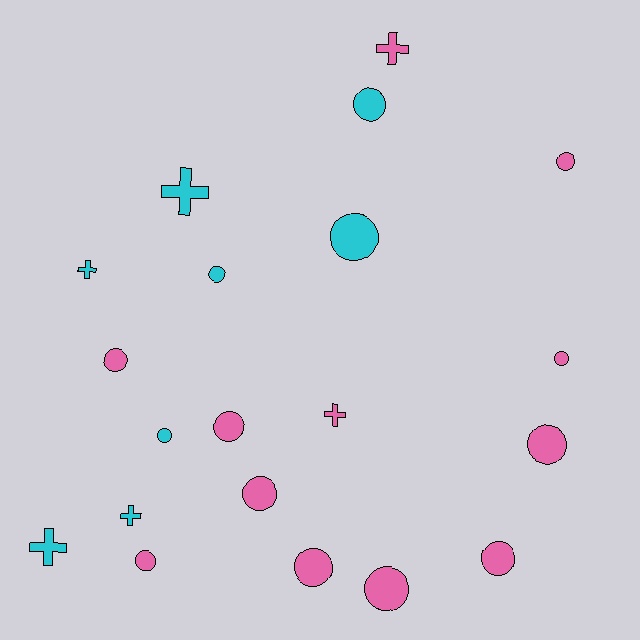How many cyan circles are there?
There are 4 cyan circles.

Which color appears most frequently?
Pink, with 12 objects.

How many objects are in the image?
There are 20 objects.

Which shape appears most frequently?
Circle, with 14 objects.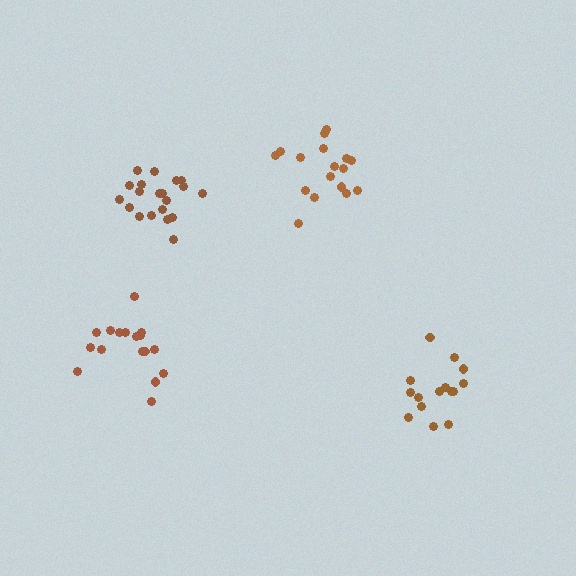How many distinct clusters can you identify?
There are 4 distinct clusters.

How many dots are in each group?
Group 1: 15 dots, Group 2: 17 dots, Group 3: 20 dots, Group 4: 17 dots (69 total).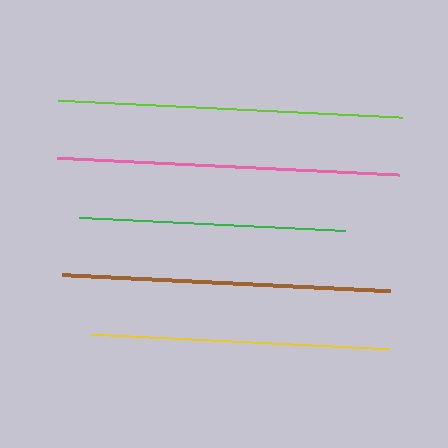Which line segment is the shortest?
The green line is the shortest at approximately 266 pixels.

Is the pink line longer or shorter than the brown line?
The pink line is longer than the brown line.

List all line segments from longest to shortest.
From longest to shortest: lime, pink, brown, yellow, green.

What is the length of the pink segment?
The pink segment is approximately 342 pixels long.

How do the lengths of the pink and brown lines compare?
The pink and brown lines are approximately the same length.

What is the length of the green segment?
The green segment is approximately 266 pixels long.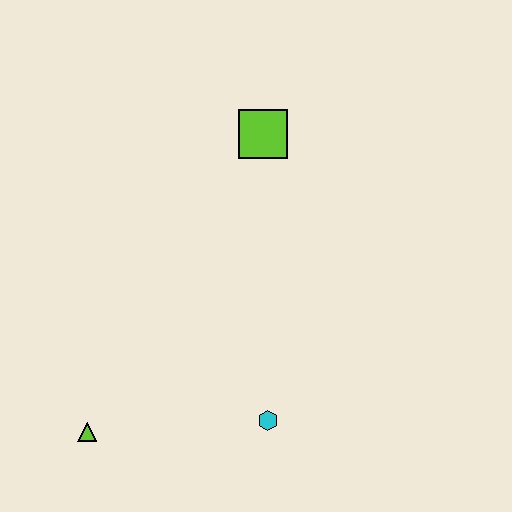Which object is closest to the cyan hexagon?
The lime triangle is closest to the cyan hexagon.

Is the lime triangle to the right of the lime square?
No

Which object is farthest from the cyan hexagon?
The lime square is farthest from the cyan hexagon.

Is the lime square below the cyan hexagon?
No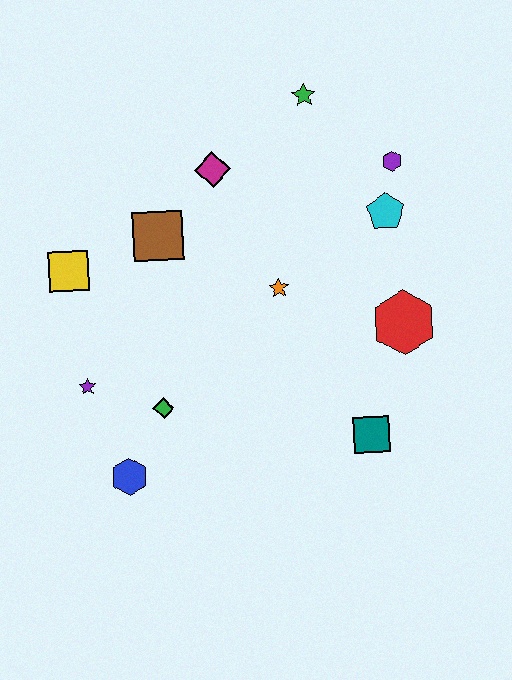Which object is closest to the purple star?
The green diamond is closest to the purple star.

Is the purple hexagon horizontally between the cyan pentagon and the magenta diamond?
No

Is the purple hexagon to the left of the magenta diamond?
No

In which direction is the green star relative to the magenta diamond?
The green star is to the right of the magenta diamond.